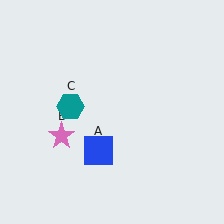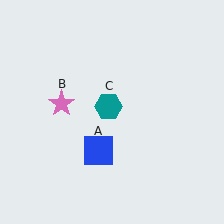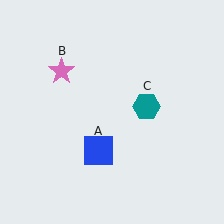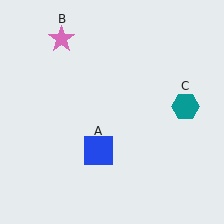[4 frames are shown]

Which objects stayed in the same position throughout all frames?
Blue square (object A) remained stationary.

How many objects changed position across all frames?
2 objects changed position: pink star (object B), teal hexagon (object C).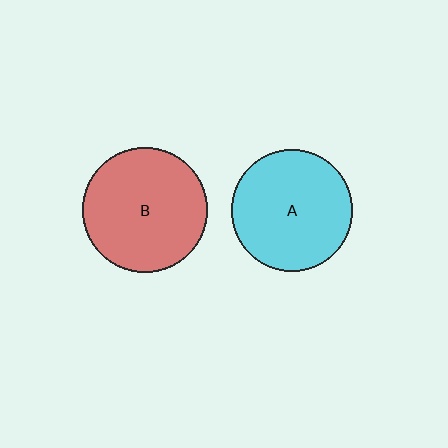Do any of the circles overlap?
No, none of the circles overlap.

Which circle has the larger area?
Circle B (red).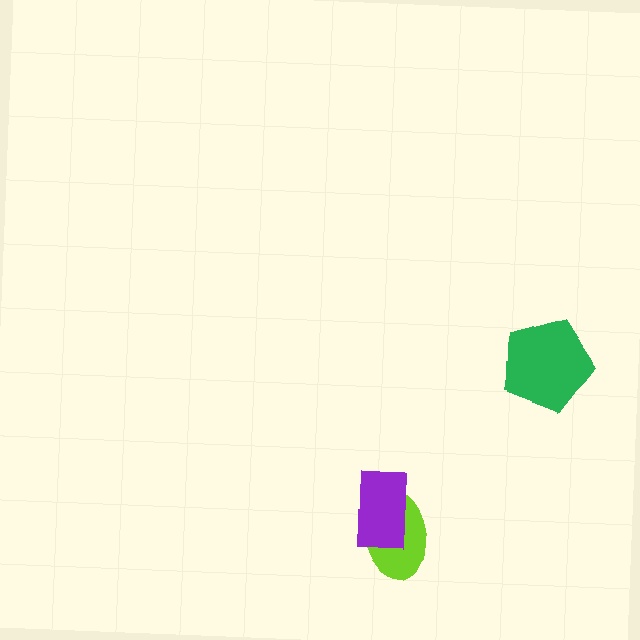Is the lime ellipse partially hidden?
Yes, it is partially covered by another shape.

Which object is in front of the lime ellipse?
The purple rectangle is in front of the lime ellipse.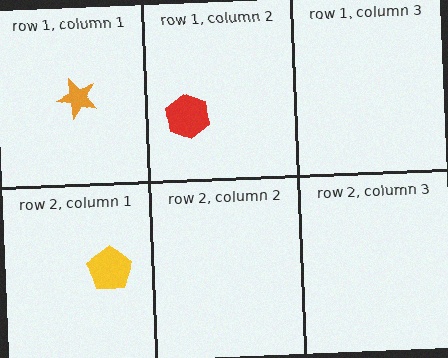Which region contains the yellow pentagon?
The row 2, column 1 region.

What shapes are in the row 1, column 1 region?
The orange star.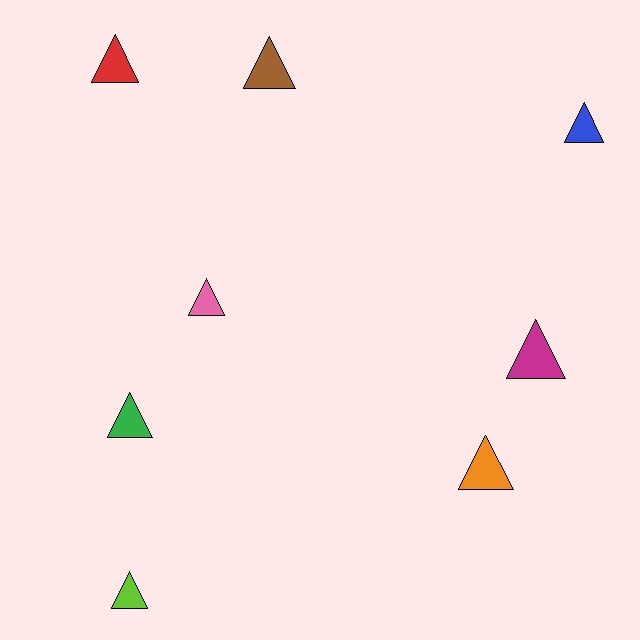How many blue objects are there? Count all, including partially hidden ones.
There is 1 blue object.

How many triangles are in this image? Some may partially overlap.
There are 8 triangles.